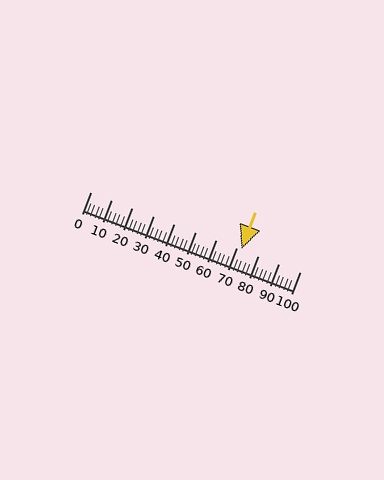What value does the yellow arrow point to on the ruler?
The yellow arrow points to approximately 72.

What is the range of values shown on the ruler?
The ruler shows values from 0 to 100.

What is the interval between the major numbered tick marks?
The major tick marks are spaced 10 units apart.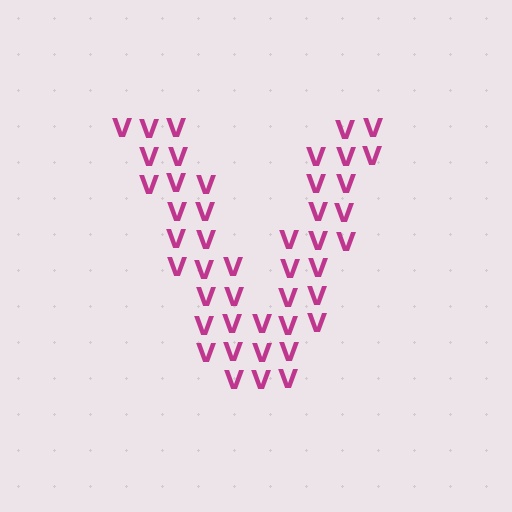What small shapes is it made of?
It is made of small letter V's.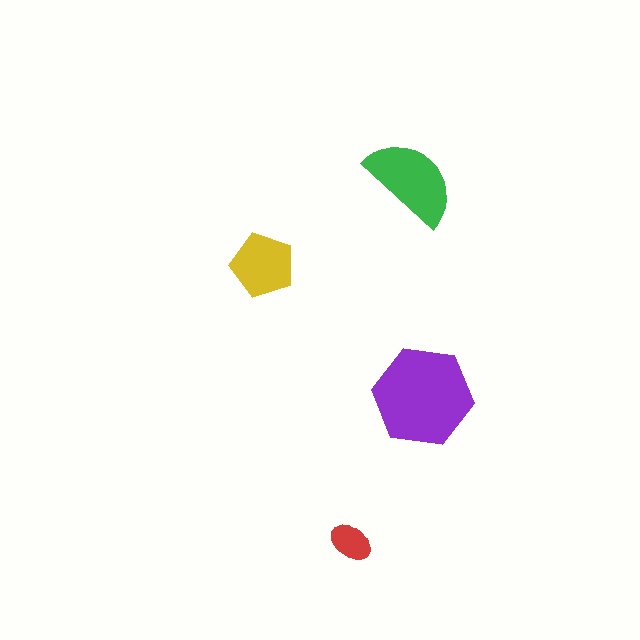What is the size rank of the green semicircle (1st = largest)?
2nd.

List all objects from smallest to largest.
The red ellipse, the yellow pentagon, the green semicircle, the purple hexagon.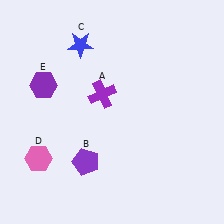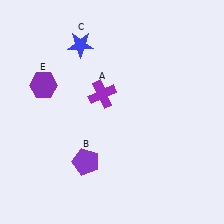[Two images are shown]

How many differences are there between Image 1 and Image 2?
There is 1 difference between the two images.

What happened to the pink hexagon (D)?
The pink hexagon (D) was removed in Image 2. It was in the bottom-left area of Image 1.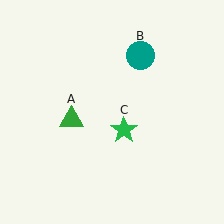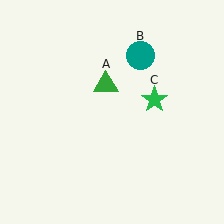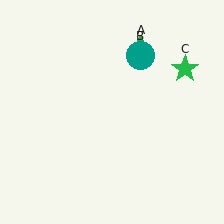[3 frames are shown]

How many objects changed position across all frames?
2 objects changed position: green triangle (object A), green star (object C).